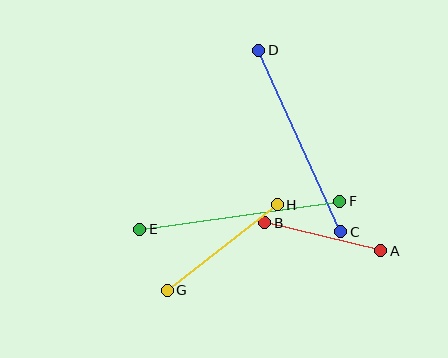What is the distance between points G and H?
The distance is approximately 140 pixels.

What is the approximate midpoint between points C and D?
The midpoint is at approximately (300, 141) pixels.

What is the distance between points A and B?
The distance is approximately 119 pixels.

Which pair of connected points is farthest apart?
Points E and F are farthest apart.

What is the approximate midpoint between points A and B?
The midpoint is at approximately (323, 237) pixels.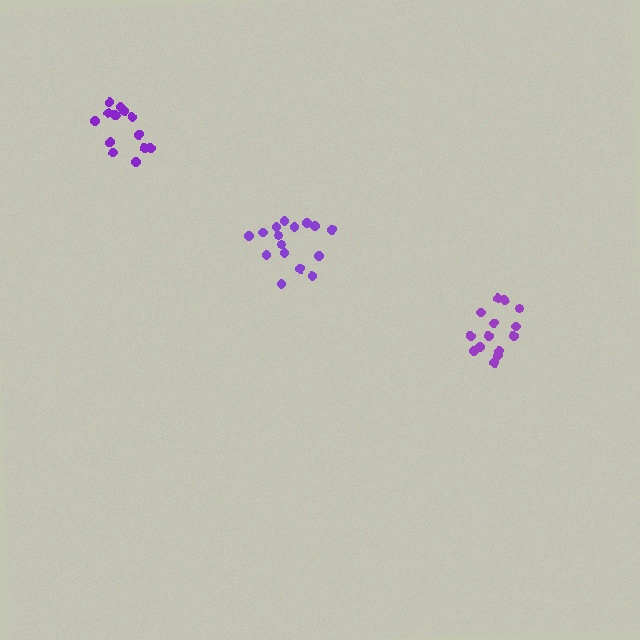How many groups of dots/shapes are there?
There are 3 groups.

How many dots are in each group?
Group 1: 16 dots, Group 2: 14 dots, Group 3: 14 dots (44 total).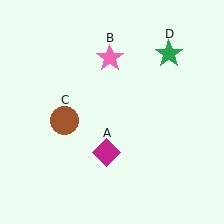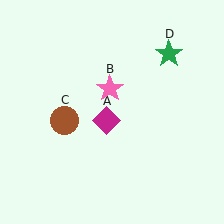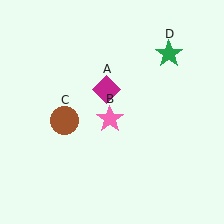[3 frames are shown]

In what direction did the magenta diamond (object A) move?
The magenta diamond (object A) moved up.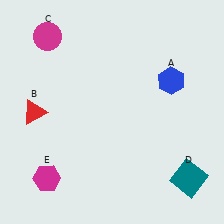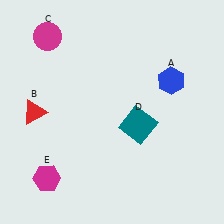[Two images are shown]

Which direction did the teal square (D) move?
The teal square (D) moved up.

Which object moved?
The teal square (D) moved up.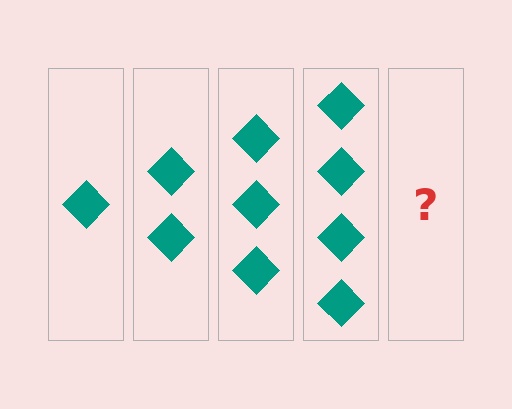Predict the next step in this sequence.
The next step is 5 diamonds.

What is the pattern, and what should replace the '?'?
The pattern is that each step adds one more diamond. The '?' should be 5 diamonds.